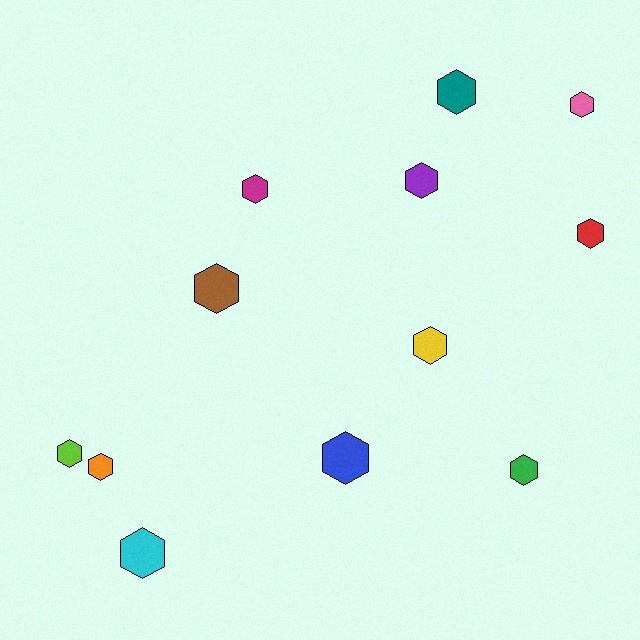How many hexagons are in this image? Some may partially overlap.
There are 12 hexagons.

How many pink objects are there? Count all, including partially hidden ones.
There is 1 pink object.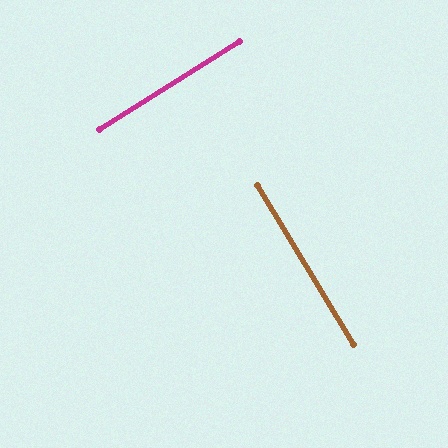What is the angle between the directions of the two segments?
Approximately 89 degrees.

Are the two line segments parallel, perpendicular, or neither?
Perpendicular — they meet at approximately 89°.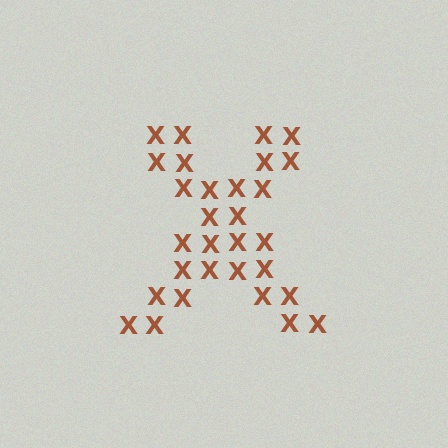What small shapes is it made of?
It is made of small letter X's.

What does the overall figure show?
The overall figure shows the letter X.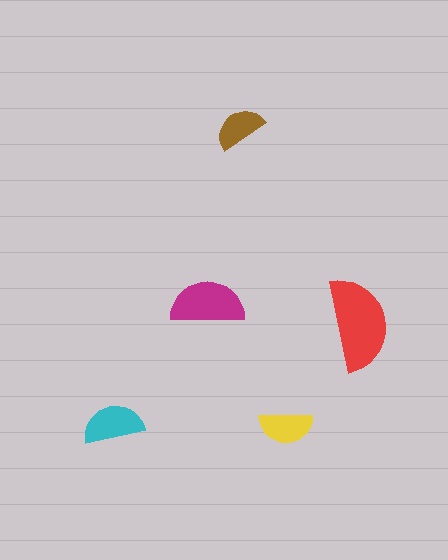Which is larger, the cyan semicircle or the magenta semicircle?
The magenta one.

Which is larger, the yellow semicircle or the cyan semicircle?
The cyan one.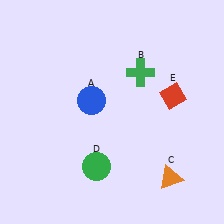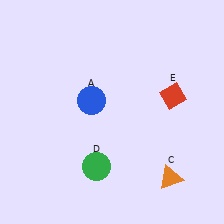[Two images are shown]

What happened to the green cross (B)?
The green cross (B) was removed in Image 2. It was in the top-right area of Image 1.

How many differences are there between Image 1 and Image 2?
There is 1 difference between the two images.